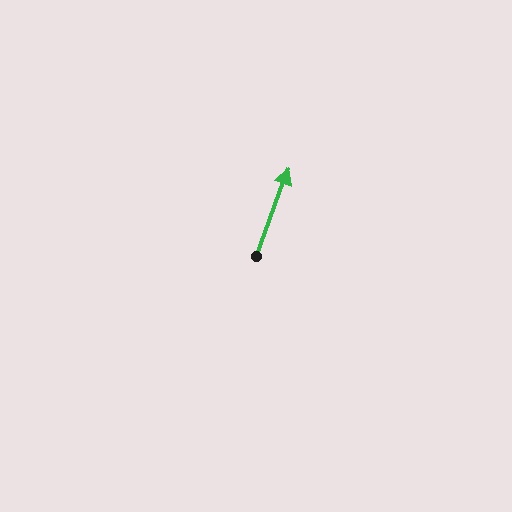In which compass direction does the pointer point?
North.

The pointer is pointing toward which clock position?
Roughly 1 o'clock.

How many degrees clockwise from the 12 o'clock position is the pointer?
Approximately 20 degrees.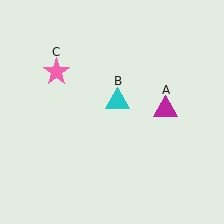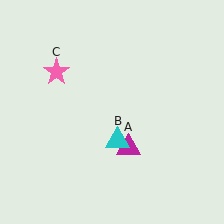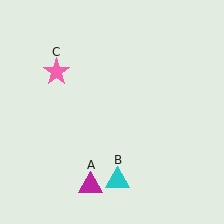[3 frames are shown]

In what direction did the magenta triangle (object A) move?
The magenta triangle (object A) moved down and to the left.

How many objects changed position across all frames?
2 objects changed position: magenta triangle (object A), cyan triangle (object B).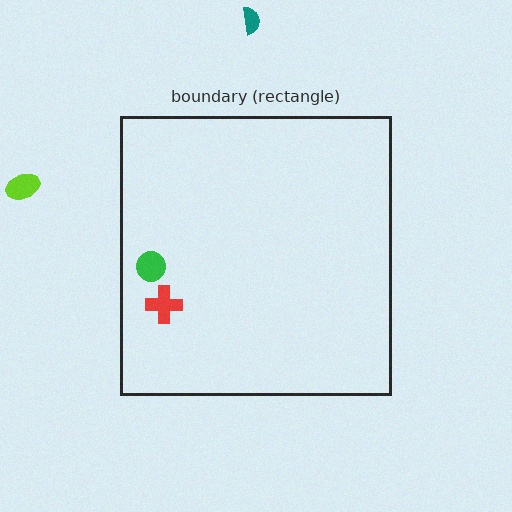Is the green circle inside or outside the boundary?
Inside.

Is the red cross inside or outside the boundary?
Inside.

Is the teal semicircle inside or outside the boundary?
Outside.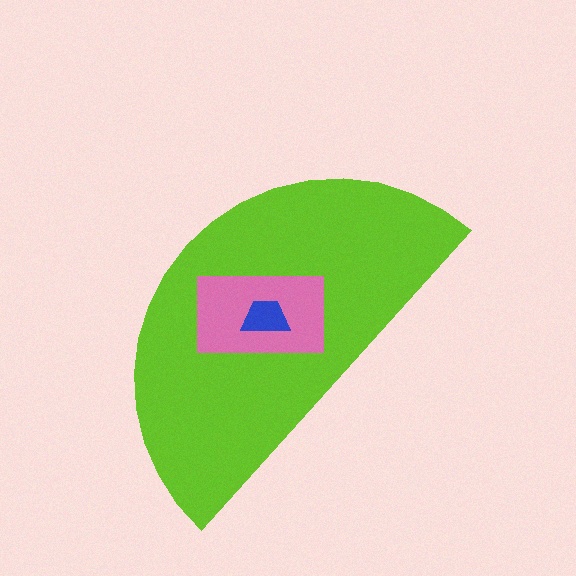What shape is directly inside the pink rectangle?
The blue trapezoid.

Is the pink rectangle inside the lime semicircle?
Yes.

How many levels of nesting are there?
3.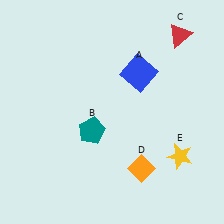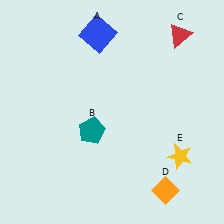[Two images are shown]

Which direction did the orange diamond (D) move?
The orange diamond (D) moved right.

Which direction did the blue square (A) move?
The blue square (A) moved left.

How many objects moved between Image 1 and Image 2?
2 objects moved between the two images.